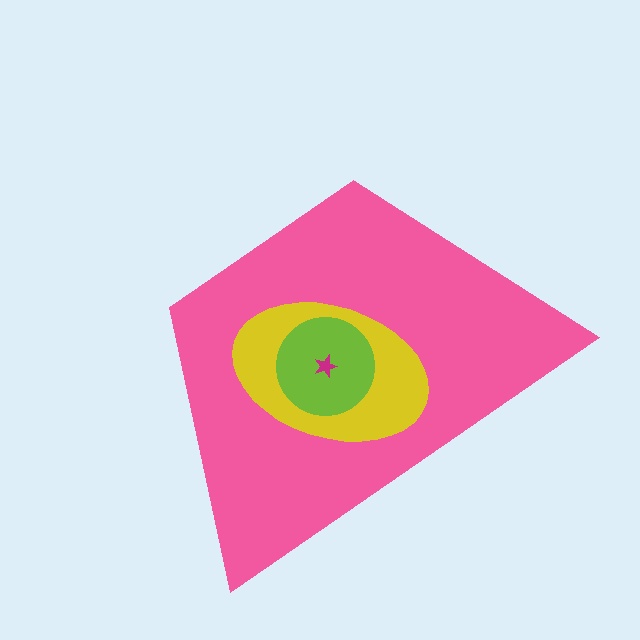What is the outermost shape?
The pink trapezoid.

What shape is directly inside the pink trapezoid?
The yellow ellipse.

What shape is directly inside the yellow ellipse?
The lime circle.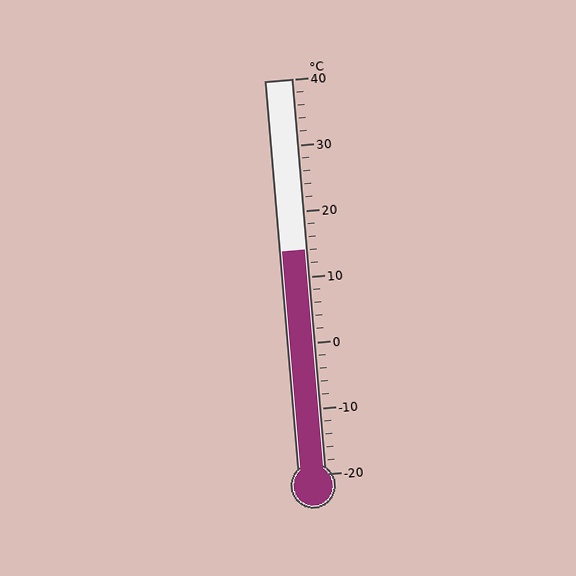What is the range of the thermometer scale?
The thermometer scale ranges from -20°C to 40°C.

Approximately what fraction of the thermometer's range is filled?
The thermometer is filled to approximately 55% of its range.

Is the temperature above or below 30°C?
The temperature is below 30°C.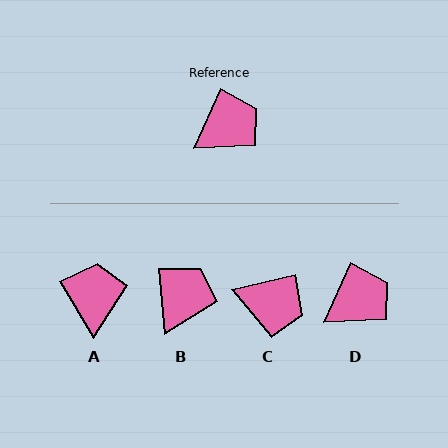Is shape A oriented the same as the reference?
No, it is off by about 54 degrees.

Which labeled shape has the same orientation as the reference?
D.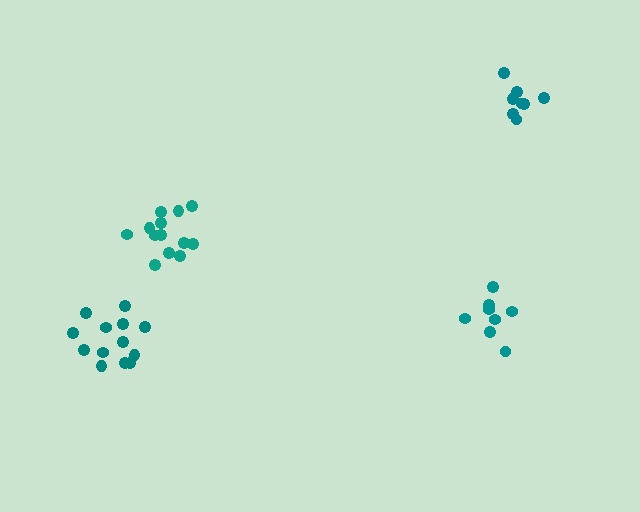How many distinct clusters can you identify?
There are 4 distinct clusters.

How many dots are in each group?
Group 1: 13 dots, Group 2: 13 dots, Group 3: 8 dots, Group 4: 9 dots (43 total).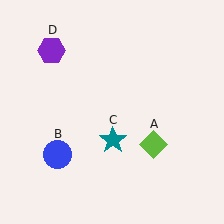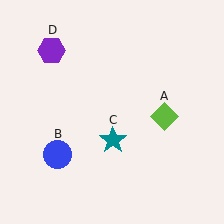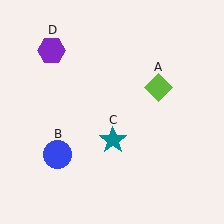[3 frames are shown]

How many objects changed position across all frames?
1 object changed position: lime diamond (object A).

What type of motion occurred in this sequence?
The lime diamond (object A) rotated counterclockwise around the center of the scene.